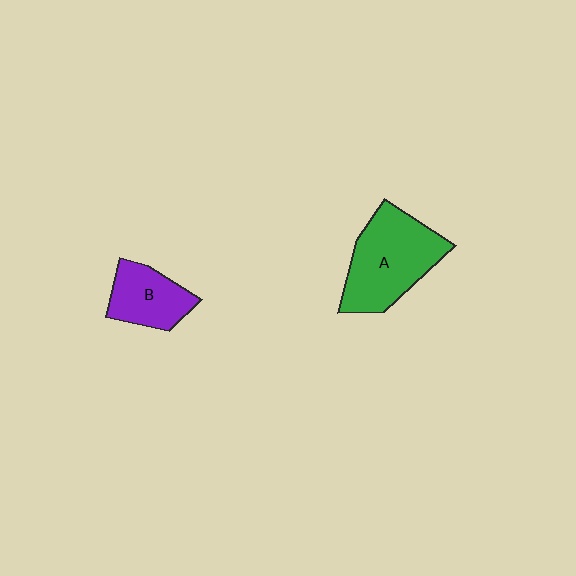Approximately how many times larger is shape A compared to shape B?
Approximately 1.7 times.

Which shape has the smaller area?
Shape B (purple).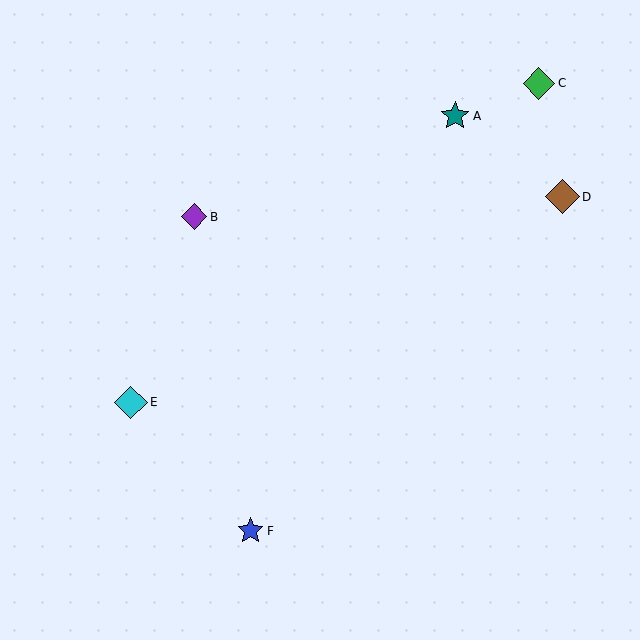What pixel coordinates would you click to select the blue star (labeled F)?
Click at (250, 531) to select the blue star F.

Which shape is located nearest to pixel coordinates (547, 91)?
The green diamond (labeled C) at (539, 83) is nearest to that location.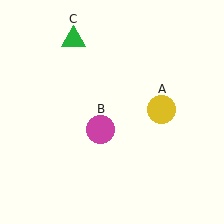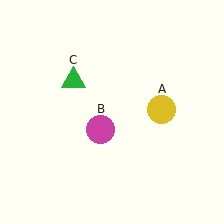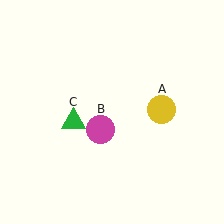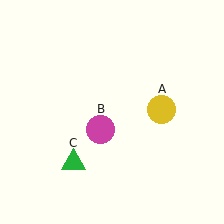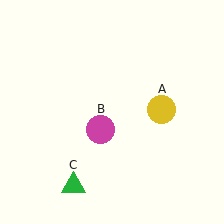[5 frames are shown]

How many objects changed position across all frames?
1 object changed position: green triangle (object C).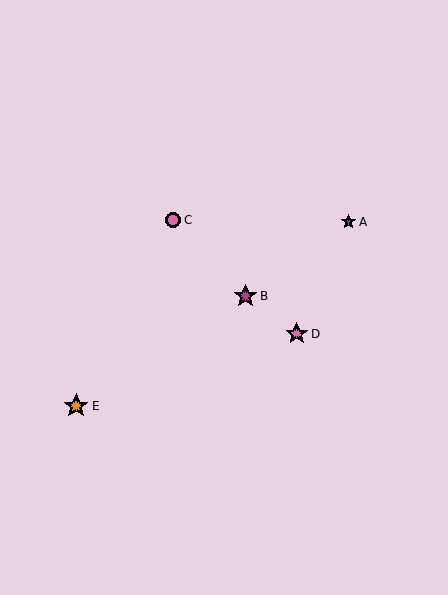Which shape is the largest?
The orange star (labeled E) is the largest.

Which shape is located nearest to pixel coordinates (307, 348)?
The pink star (labeled D) at (297, 334) is nearest to that location.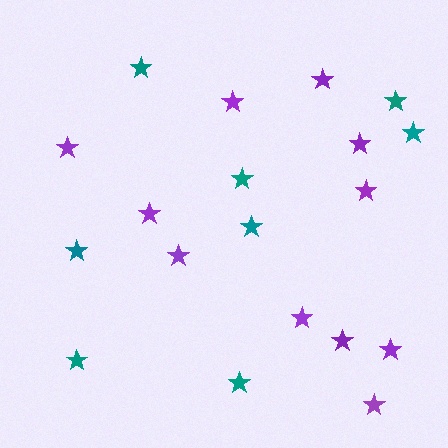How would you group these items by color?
There are 2 groups: one group of purple stars (11) and one group of teal stars (8).